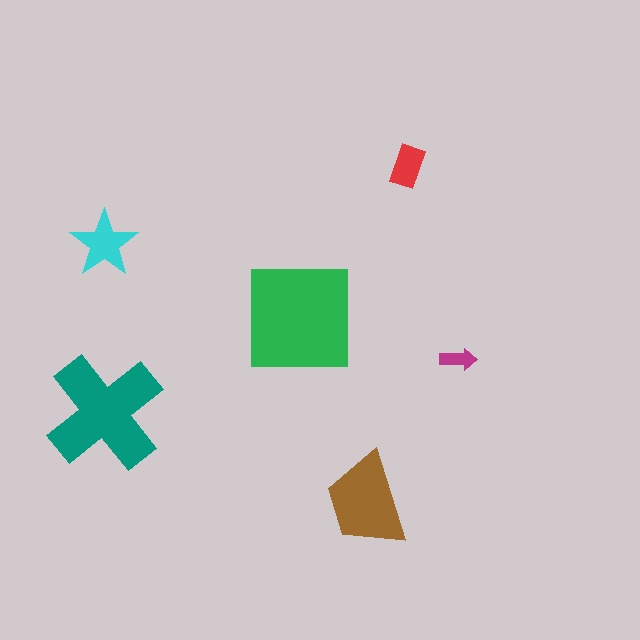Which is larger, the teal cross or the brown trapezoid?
The teal cross.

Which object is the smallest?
The magenta arrow.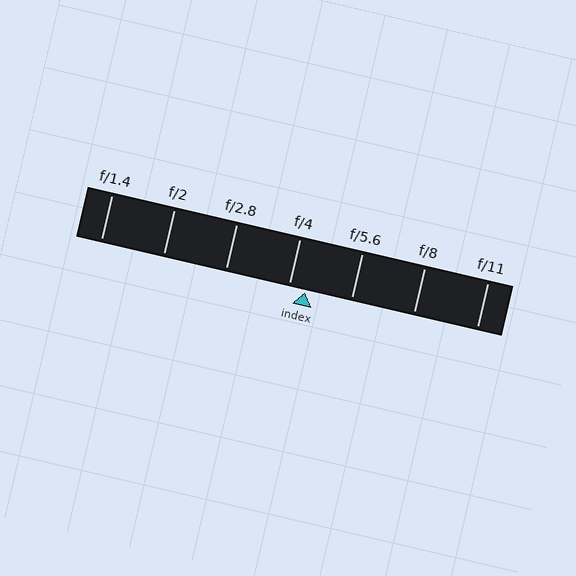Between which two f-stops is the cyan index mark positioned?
The index mark is between f/4 and f/5.6.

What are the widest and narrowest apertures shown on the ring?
The widest aperture shown is f/1.4 and the narrowest is f/11.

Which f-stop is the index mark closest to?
The index mark is closest to f/4.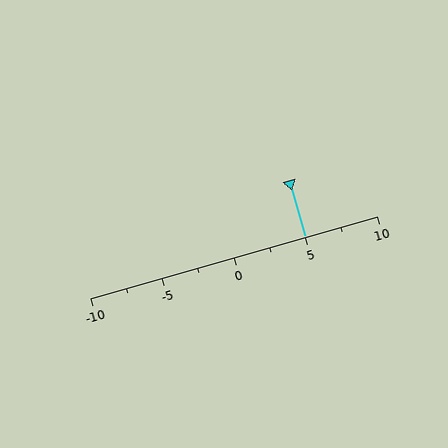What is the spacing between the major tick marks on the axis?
The major ticks are spaced 5 apart.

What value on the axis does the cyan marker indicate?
The marker indicates approximately 5.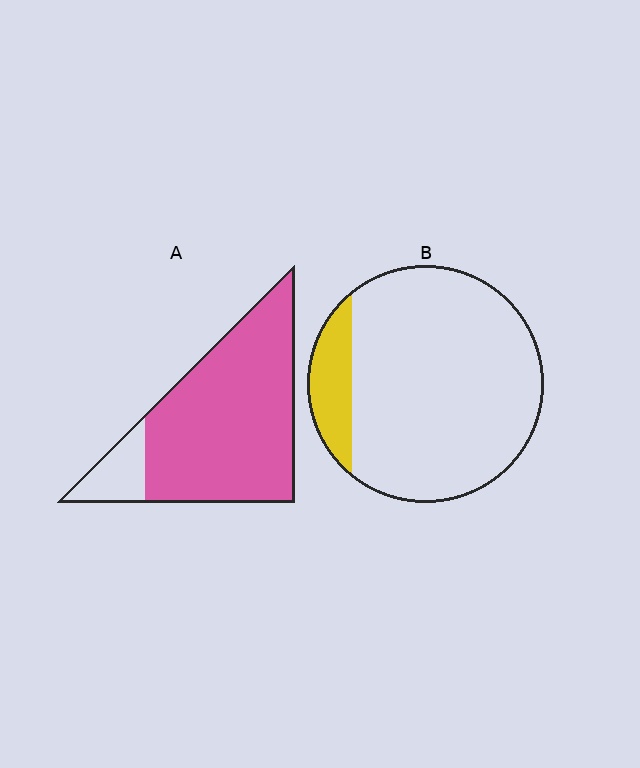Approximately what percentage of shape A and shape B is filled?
A is approximately 85% and B is approximately 15%.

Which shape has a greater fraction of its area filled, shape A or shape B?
Shape A.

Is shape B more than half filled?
No.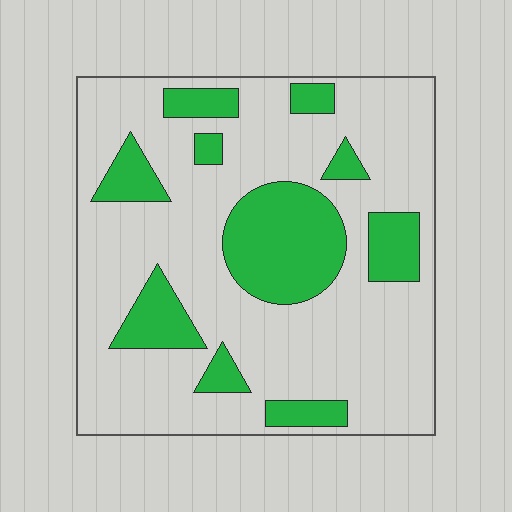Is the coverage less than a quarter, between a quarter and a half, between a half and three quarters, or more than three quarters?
Between a quarter and a half.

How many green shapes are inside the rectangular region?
10.